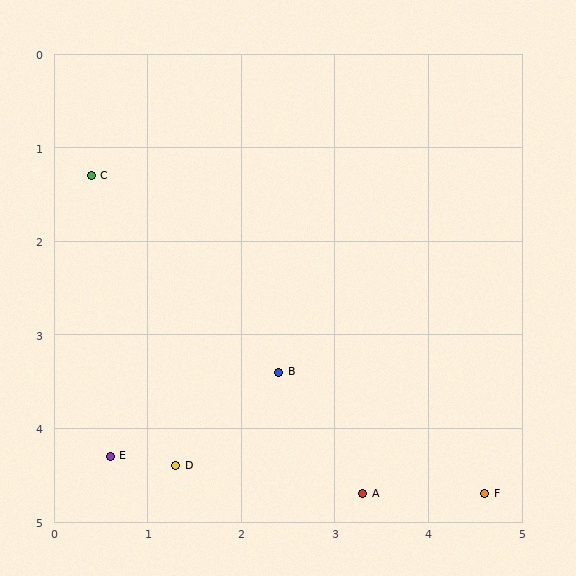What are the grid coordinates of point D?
Point D is at approximately (1.3, 4.4).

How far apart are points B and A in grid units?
Points B and A are about 1.6 grid units apart.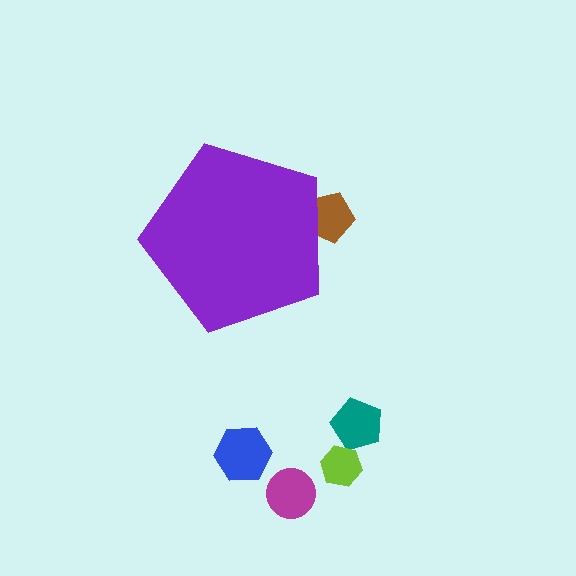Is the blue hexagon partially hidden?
No, the blue hexagon is fully visible.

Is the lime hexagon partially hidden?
No, the lime hexagon is fully visible.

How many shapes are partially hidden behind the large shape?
1 shape is partially hidden.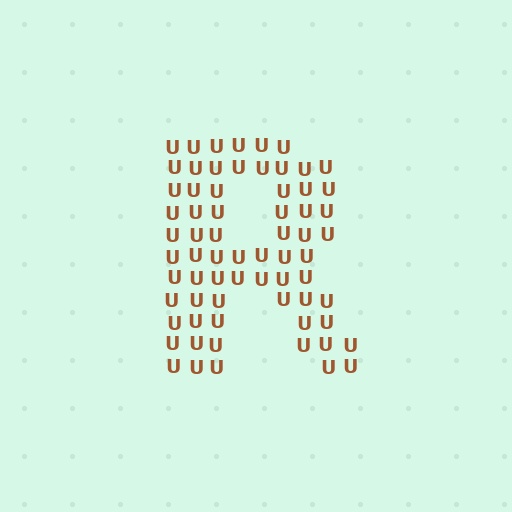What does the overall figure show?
The overall figure shows the letter R.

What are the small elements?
The small elements are letter U's.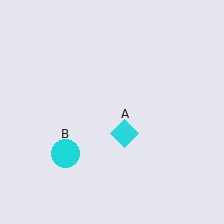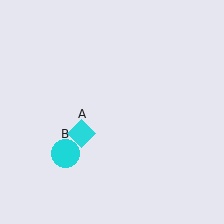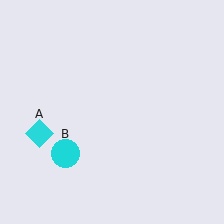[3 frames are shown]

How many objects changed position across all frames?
1 object changed position: cyan diamond (object A).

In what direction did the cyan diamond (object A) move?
The cyan diamond (object A) moved left.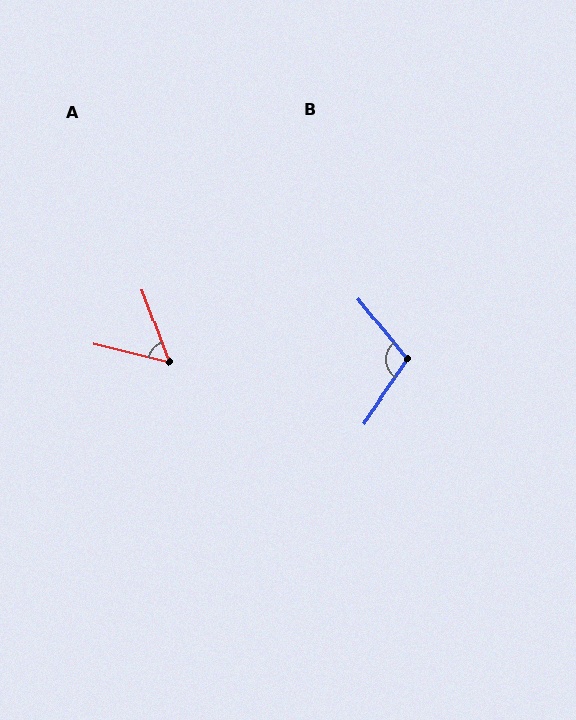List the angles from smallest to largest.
A (56°), B (107°).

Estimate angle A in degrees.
Approximately 56 degrees.